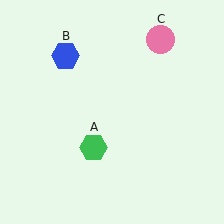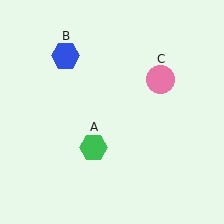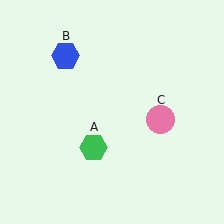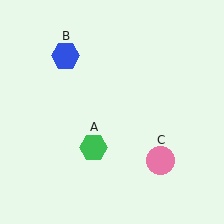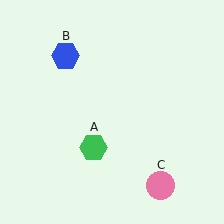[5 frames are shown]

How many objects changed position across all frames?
1 object changed position: pink circle (object C).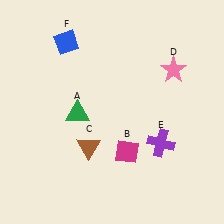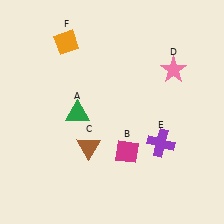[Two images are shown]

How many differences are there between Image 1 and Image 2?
There is 1 difference between the two images.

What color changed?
The diamond (F) changed from blue in Image 1 to orange in Image 2.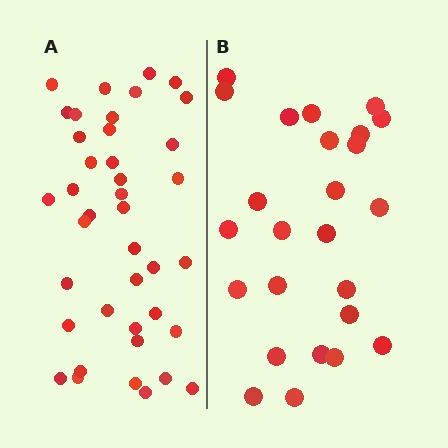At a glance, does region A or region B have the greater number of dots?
Region A (the left region) has more dots.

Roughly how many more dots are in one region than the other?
Region A has approximately 15 more dots than region B.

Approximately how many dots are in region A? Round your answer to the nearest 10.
About 40 dots.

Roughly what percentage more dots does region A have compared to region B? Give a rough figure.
About 60% more.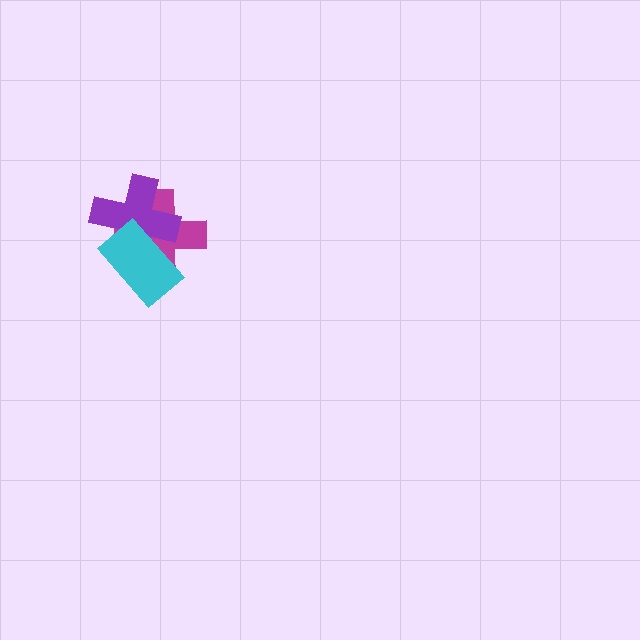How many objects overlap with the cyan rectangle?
2 objects overlap with the cyan rectangle.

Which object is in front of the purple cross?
The cyan rectangle is in front of the purple cross.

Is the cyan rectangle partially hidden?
No, no other shape covers it.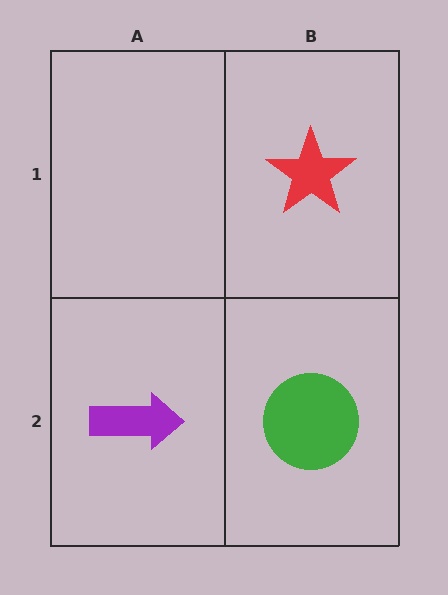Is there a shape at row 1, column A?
No, that cell is empty.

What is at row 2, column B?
A green circle.